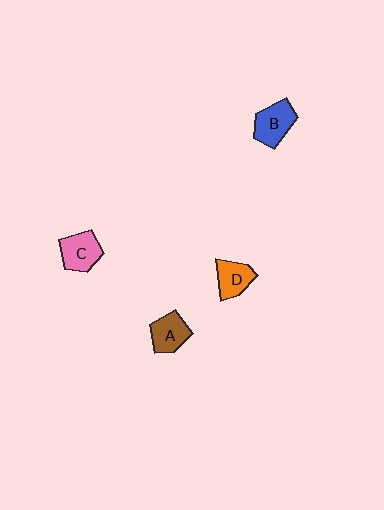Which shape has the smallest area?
Shape D (orange).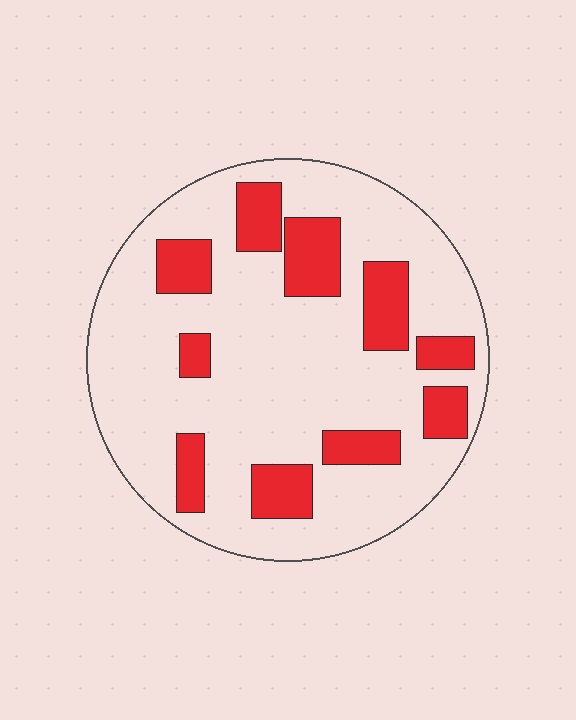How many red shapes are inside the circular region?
10.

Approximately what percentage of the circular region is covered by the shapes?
Approximately 25%.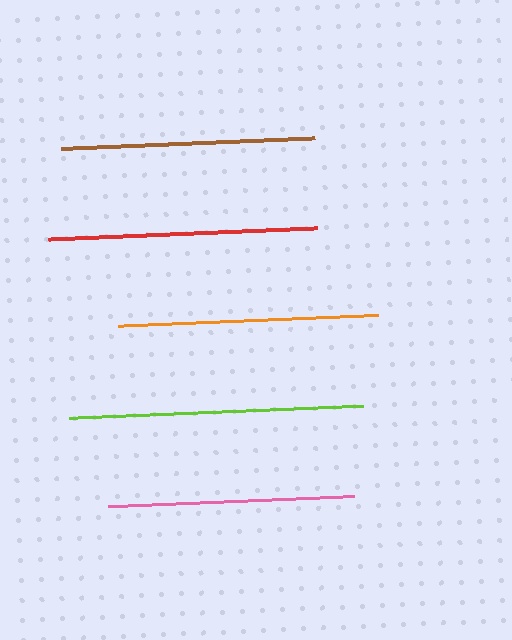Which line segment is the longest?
The lime line is the longest at approximately 293 pixels.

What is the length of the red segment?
The red segment is approximately 269 pixels long.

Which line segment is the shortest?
The pink line is the shortest at approximately 247 pixels.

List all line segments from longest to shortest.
From longest to shortest: lime, red, orange, brown, pink.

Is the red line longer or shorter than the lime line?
The lime line is longer than the red line.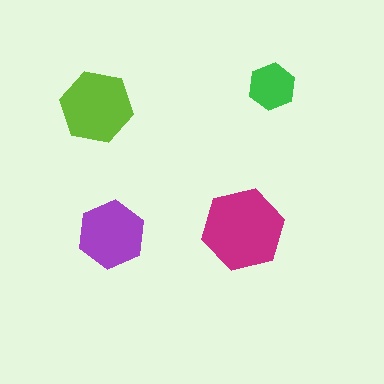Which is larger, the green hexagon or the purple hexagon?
The purple one.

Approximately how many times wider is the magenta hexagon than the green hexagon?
About 2 times wider.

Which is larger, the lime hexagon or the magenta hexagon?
The magenta one.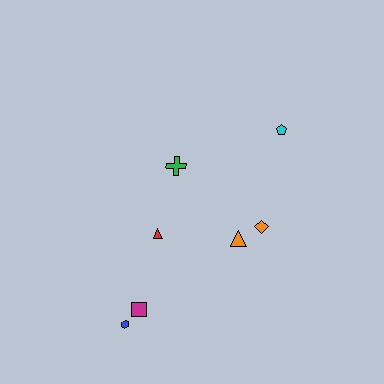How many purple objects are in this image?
There are no purple objects.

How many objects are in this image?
There are 7 objects.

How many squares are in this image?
There is 1 square.